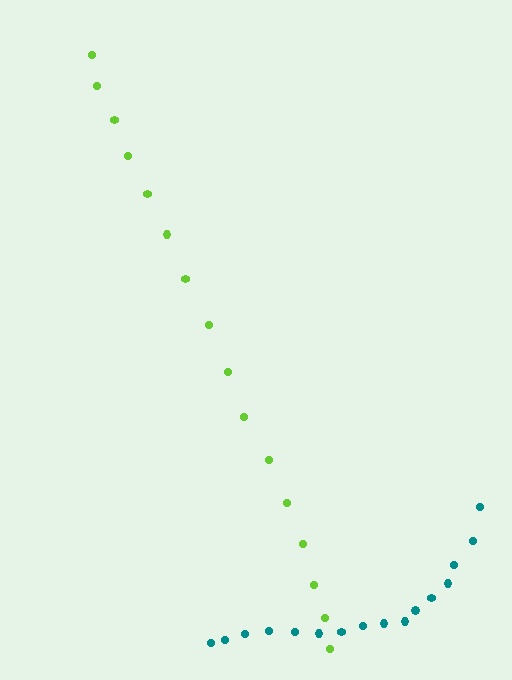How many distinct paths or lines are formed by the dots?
There are 2 distinct paths.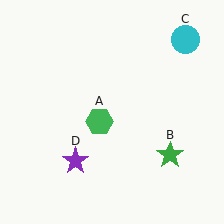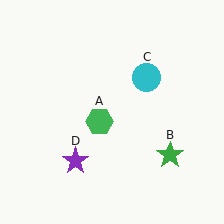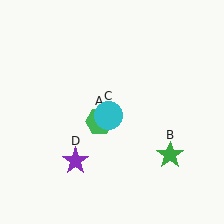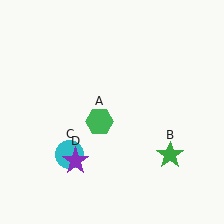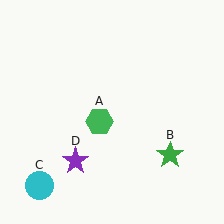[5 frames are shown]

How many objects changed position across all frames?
1 object changed position: cyan circle (object C).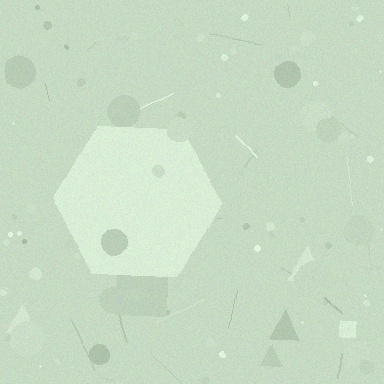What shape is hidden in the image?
A hexagon is hidden in the image.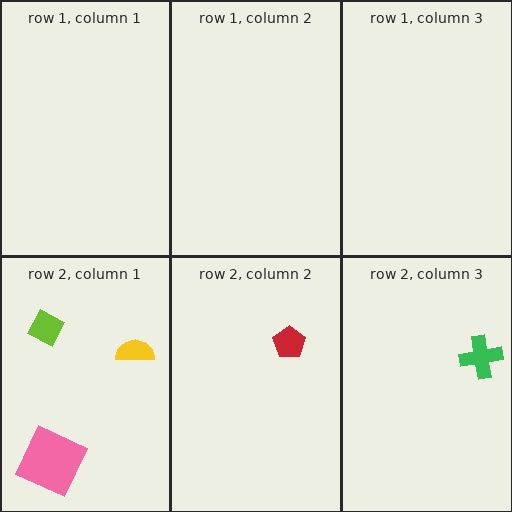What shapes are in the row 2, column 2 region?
The red pentagon.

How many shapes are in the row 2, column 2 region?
1.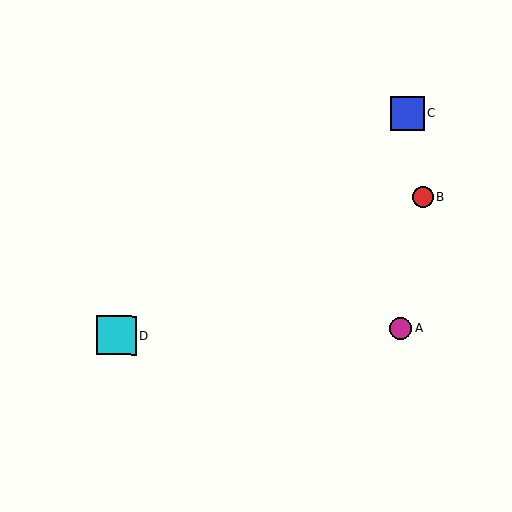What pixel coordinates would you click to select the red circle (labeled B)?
Click at (423, 197) to select the red circle B.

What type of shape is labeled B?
Shape B is a red circle.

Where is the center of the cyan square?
The center of the cyan square is at (117, 335).